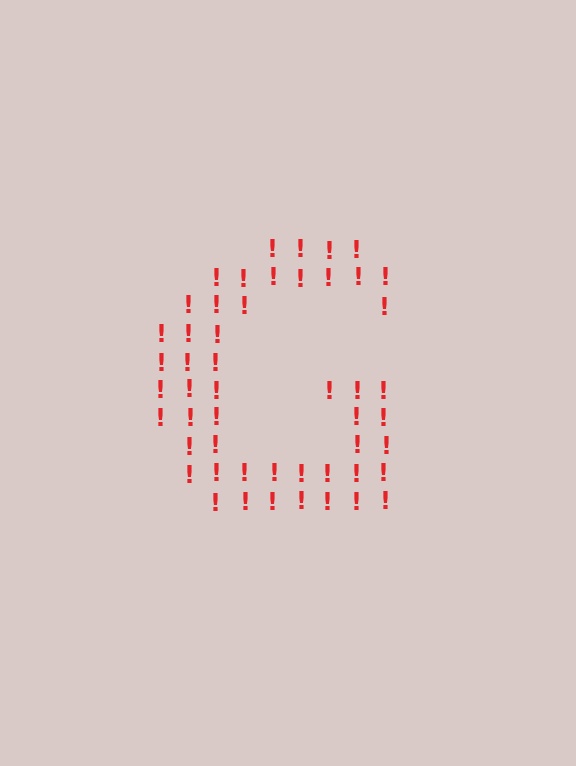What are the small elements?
The small elements are exclamation marks.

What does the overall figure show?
The overall figure shows the letter G.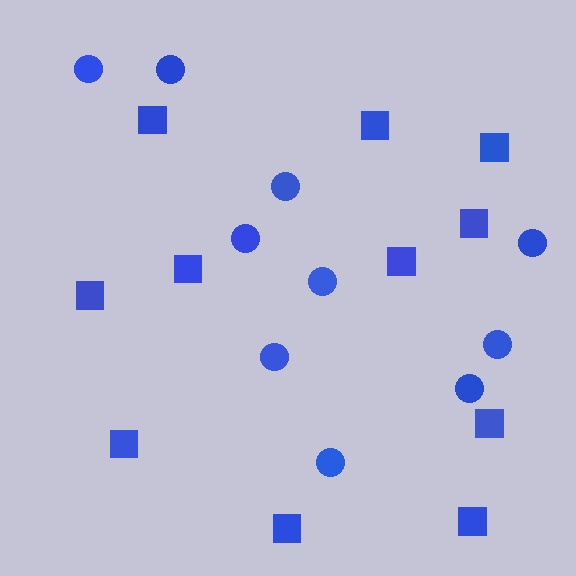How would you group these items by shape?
There are 2 groups: one group of circles (10) and one group of squares (11).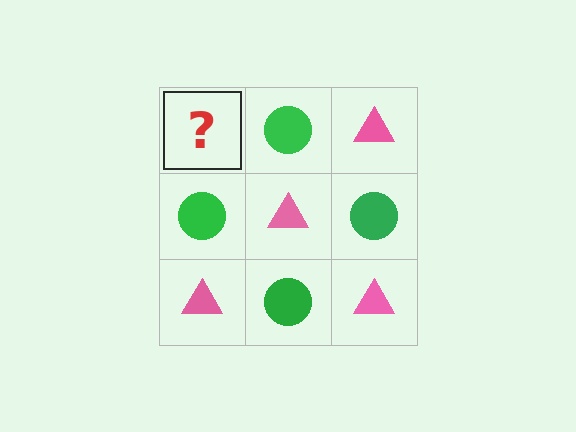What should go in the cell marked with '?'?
The missing cell should contain a pink triangle.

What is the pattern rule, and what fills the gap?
The rule is that it alternates pink triangle and green circle in a checkerboard pattern. The gap should be filled with a pink triangle.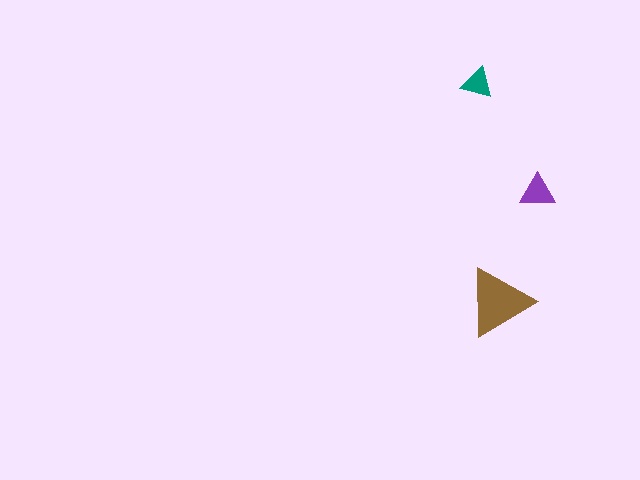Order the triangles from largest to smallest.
the brown one, the purple one, the teal one.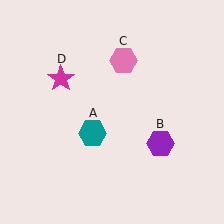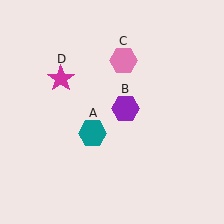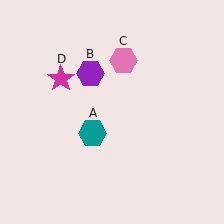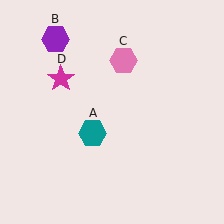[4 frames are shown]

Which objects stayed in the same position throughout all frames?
Teal hexagon (object A) and pink hexagon (object C) and magenta star (object D) remained stationary.